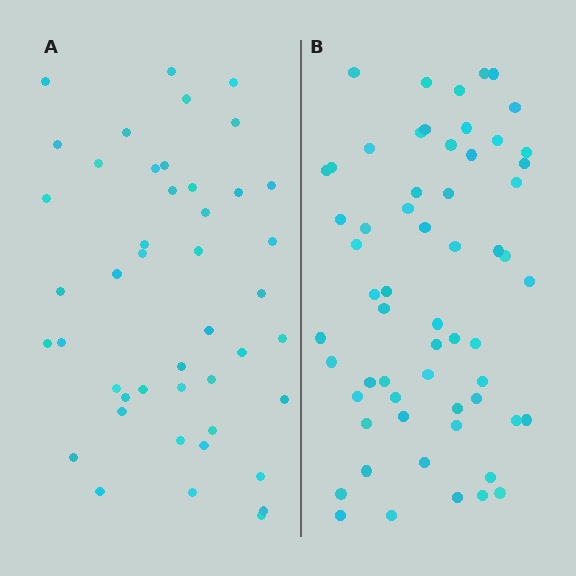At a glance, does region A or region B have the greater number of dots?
Region B (the right region) has more dots.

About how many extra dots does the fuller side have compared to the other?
Region B has approximately 15 more dots than region A.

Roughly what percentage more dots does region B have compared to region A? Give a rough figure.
About 35% more.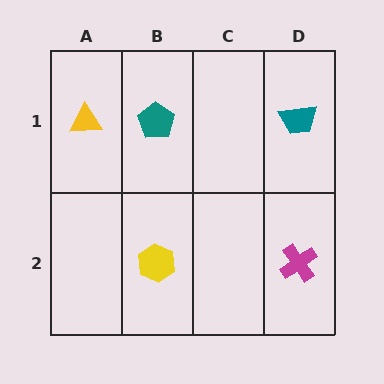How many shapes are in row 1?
3 shapes.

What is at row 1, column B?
A teal pentagon.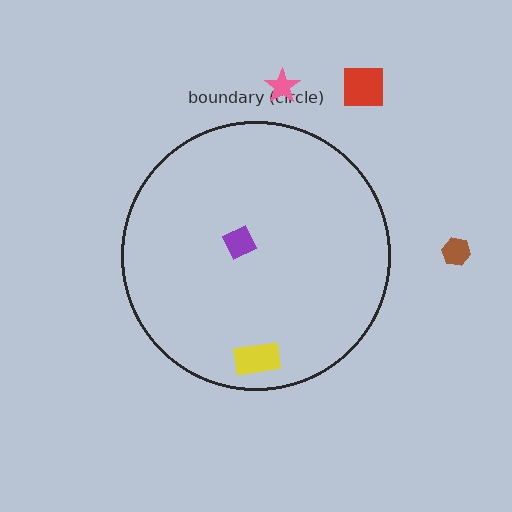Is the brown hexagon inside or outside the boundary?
Outside.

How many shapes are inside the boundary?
2 inside, 3 outside.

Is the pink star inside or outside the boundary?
Outside.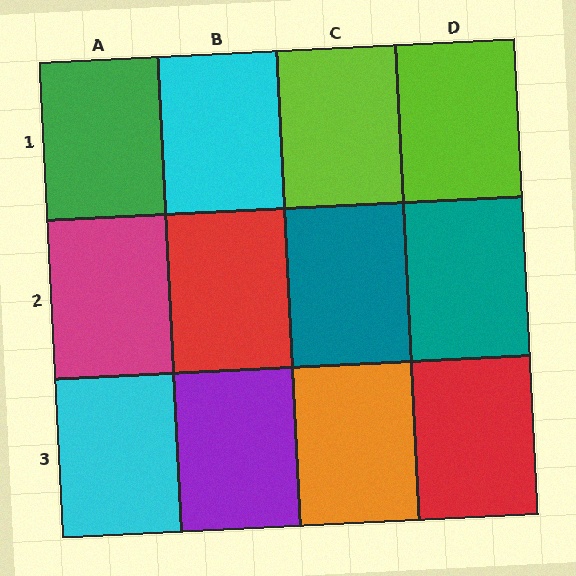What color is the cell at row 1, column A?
Green.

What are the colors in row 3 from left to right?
Cyan, purple, orange, red.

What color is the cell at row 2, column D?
Teal.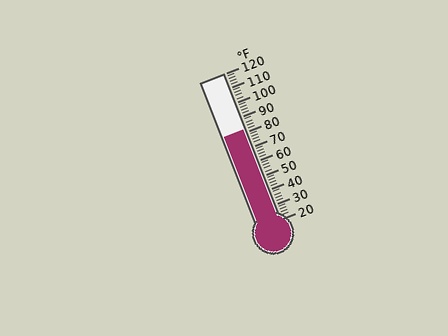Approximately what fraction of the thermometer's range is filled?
The thermometer is filled to approximately 60% of its range.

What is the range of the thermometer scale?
The thermometer scale ranges from 20°F to 120°F.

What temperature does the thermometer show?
The thermometer shows approximately 82°F.